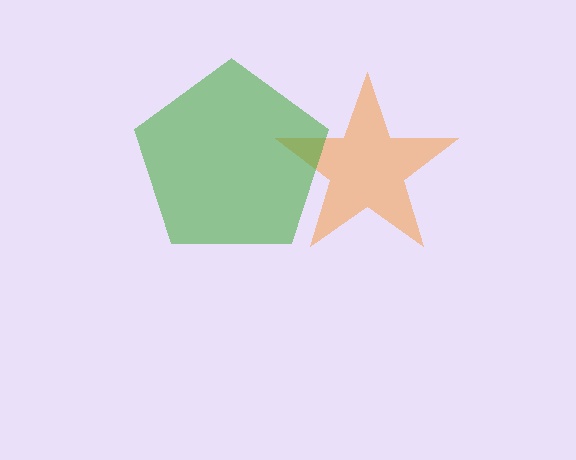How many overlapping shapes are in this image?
There are 2 overlapping shapes in the image.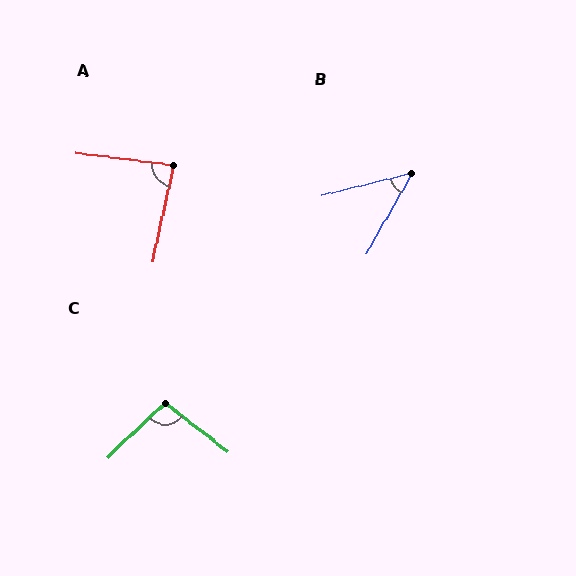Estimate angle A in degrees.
Approximately 85 degrees.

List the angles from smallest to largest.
B (46°), A (85°), C (98°).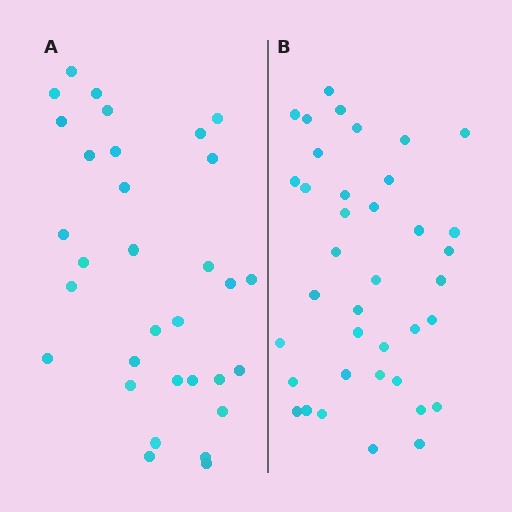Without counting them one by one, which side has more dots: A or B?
Region B (the right region) has more dots.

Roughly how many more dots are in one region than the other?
Region B has about 6 more dots than region A.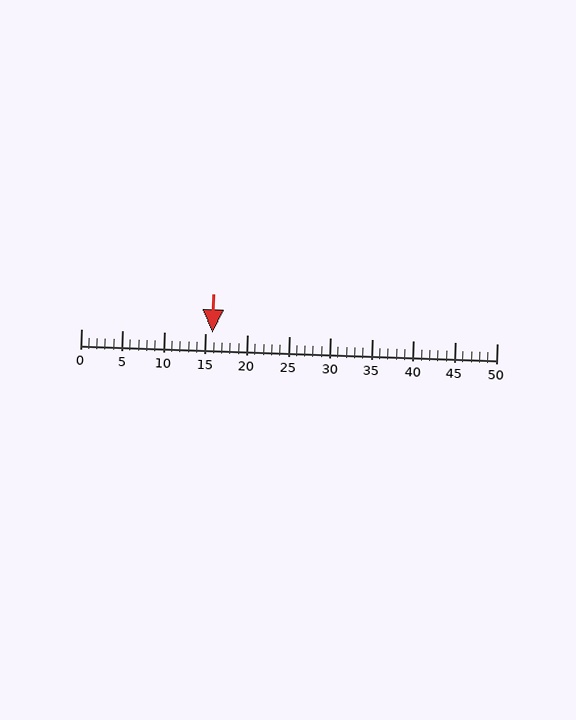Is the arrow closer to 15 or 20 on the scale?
The arrow is closer to 15.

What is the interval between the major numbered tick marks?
The major tick marks are spaced 5 units apart.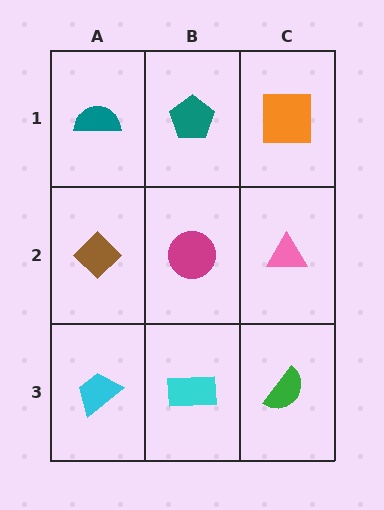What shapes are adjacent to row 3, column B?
A magenta circle (row 2, column B), a cyan trapezoid (row 3, column A), a green semicircle (row 3, column C).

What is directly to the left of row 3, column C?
A cyan rectangle.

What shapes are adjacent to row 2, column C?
An orange square (row 1, column C), a green semicircle (row 3, column C), a magenta circle (row 2, column B).